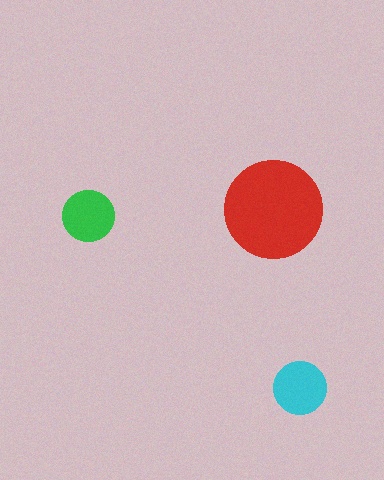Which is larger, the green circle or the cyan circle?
The cyan one.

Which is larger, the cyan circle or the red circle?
The red one.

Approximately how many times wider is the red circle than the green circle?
About 2 times wider.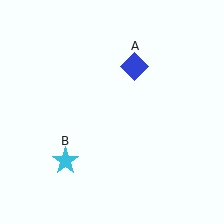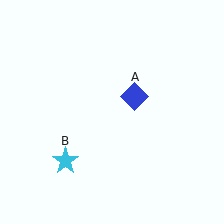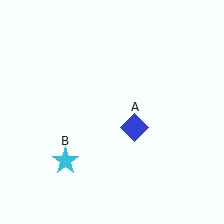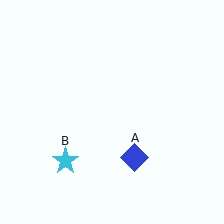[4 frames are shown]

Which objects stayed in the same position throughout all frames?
Cyan star (object B) remained stationary.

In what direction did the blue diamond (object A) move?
The blue diamond (object A) moved down.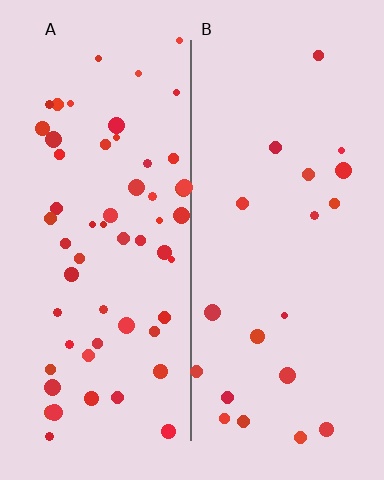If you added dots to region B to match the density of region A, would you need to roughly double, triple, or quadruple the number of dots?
Approximately triple.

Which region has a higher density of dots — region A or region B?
A (the left).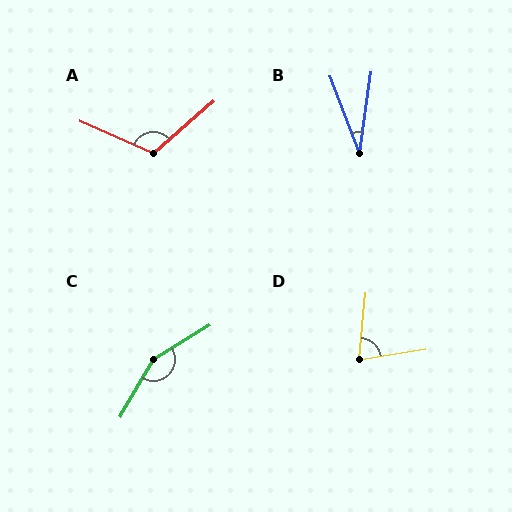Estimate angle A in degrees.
Approximately 114 degrees.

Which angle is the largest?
C, at approximately 151 degrees.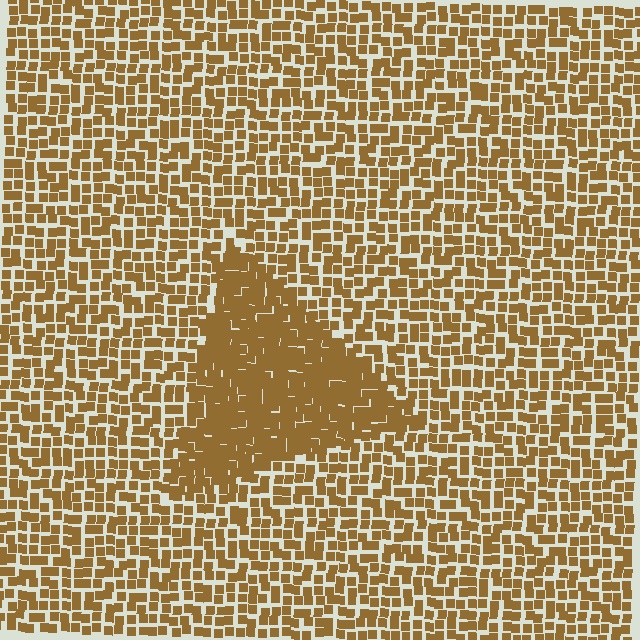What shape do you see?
I see a triangle.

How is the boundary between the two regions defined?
The boundary is defined by a change in element density (approximately 1.8x ratio). All elements are the same color, size, and shape.